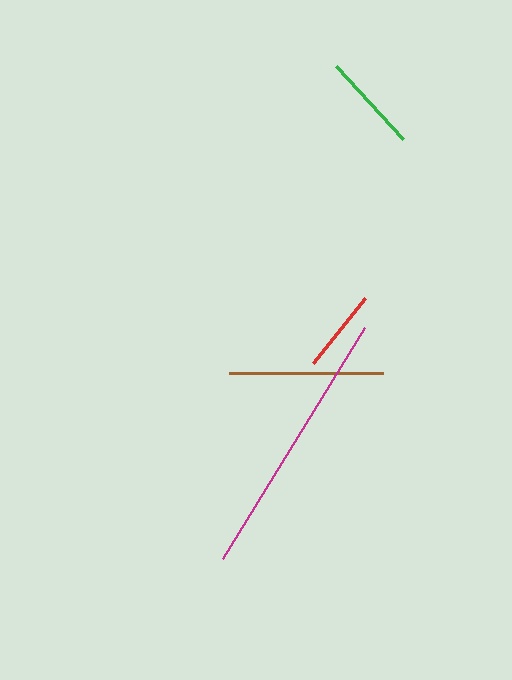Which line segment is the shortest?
The red line is the shortest at approximately 84 pixels.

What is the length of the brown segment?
The brown segment is approximately 153 pixels long.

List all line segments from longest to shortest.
From longest to shortest: magenta, brown, green, red.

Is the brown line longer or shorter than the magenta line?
The magenta line is longer than the brown line.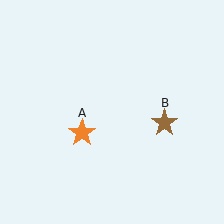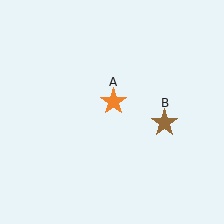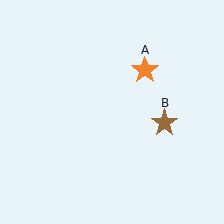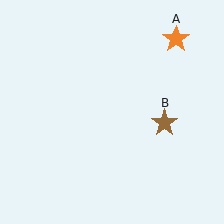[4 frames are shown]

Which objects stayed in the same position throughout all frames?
Brown star (object B) remained stationary.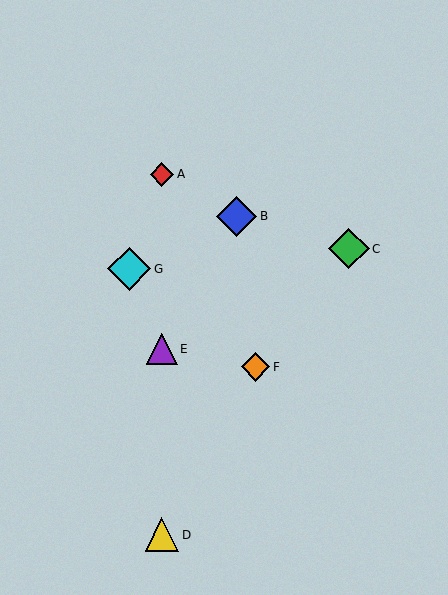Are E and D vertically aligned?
Yes, both are at x≈162.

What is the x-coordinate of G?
Object G is at x≈129.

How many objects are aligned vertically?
3 objects (A, D, E) are aligned vertically.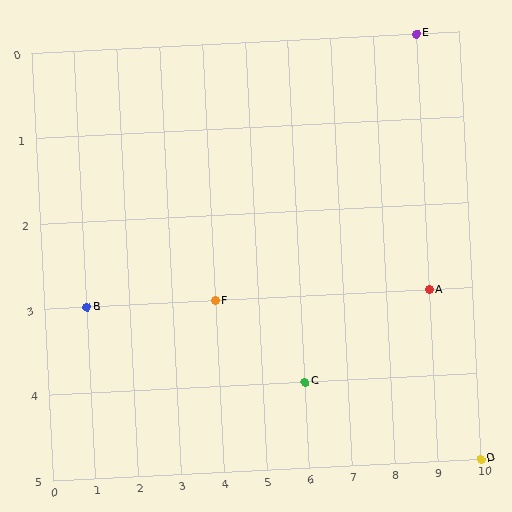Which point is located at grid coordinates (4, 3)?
Point F is at (4, 3).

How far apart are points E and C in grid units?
Points E and C are 3 columns and 4 rows apart (about 5.0 grid units diagonally).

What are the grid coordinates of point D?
Point D is at grid coordinates (10, 5).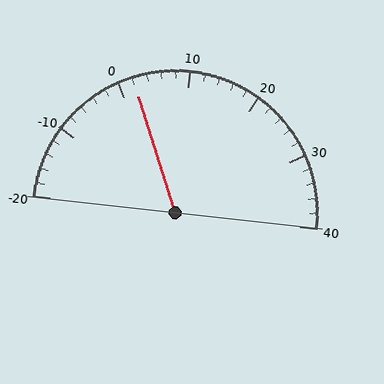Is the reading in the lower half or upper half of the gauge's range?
The reading is in the lower half of the range (-20 to 40).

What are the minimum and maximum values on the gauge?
The gauge ranges from -20 to 40.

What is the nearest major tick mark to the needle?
The nearest major tick mark is 0.